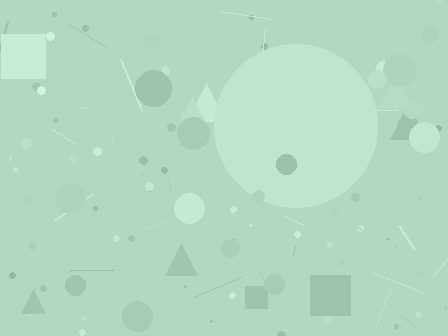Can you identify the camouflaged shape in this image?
The camouflaged shape is a circle.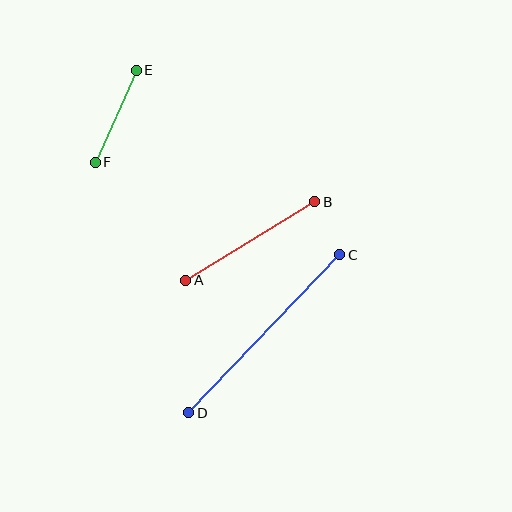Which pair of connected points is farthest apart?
Points C and D are farthest apart.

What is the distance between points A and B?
The distance is approximately 151 pixels.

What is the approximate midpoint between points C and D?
The midpoint is at approximately (264, 334) pixels.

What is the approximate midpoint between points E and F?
The midpoint is at approximately (116, 116) pixels.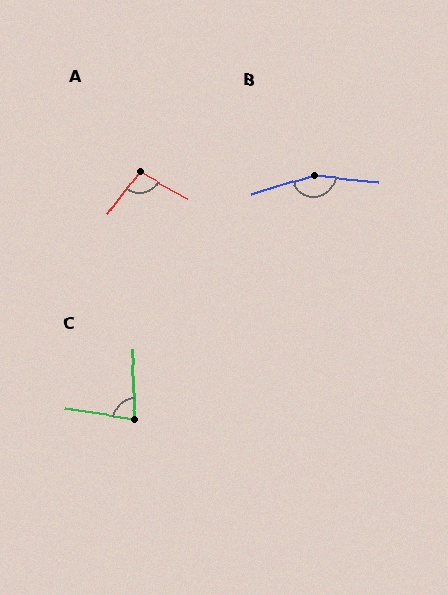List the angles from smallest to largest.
C (79°), A (99°), B (157°).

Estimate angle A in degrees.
Approximately 99 degrees.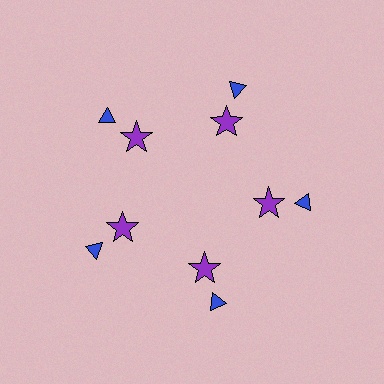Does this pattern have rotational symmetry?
Yes, this pattern has 5-fold rotational symmetry. It looks the same after rotating 72 degrees around the center.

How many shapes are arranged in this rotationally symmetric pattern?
There are 10 shapes, arranged in 5 groups of 2.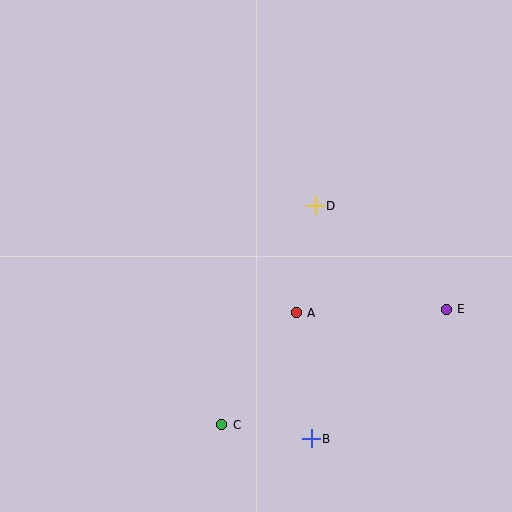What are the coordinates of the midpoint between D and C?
The midpoint between D and C is at (268, 315).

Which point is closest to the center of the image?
Point A at (296, 313) is closest to the center.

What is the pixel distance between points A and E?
The distance between A and E is 150 pixels.